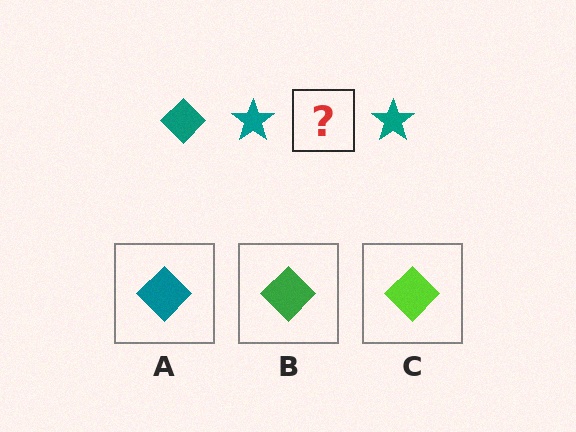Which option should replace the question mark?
Option A.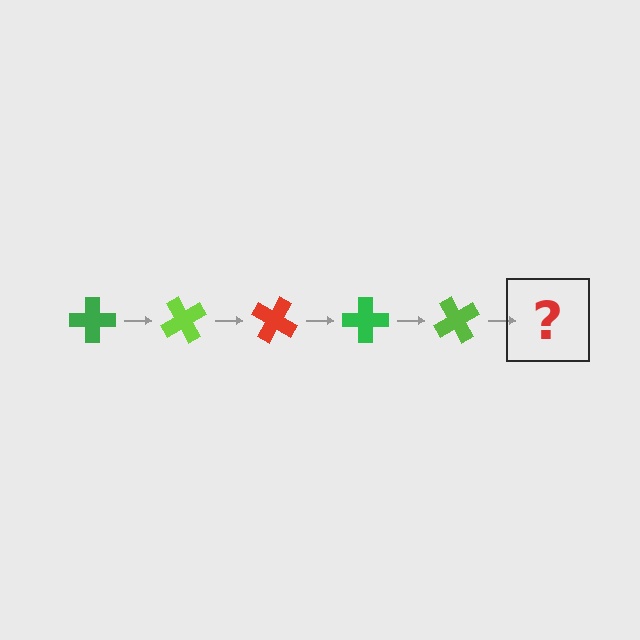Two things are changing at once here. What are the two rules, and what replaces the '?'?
The two rules are that it rotates 60 degrees each step and the color cycles through green, lime, and red. The '?' should be a red cross, rotated 300 degrees from the start.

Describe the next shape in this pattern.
It should be a red cross, rotated 300 degrees from the start.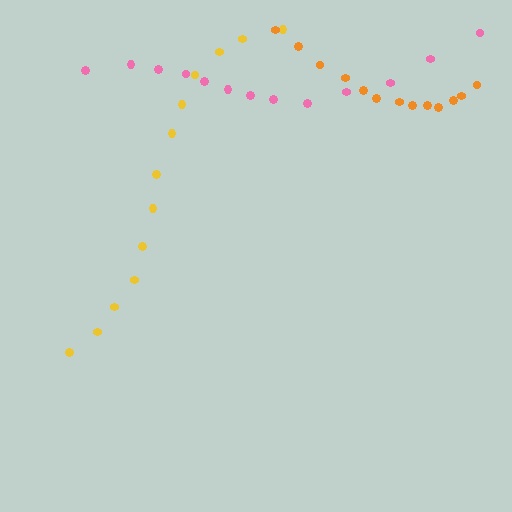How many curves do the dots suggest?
There are 3 distinct paths.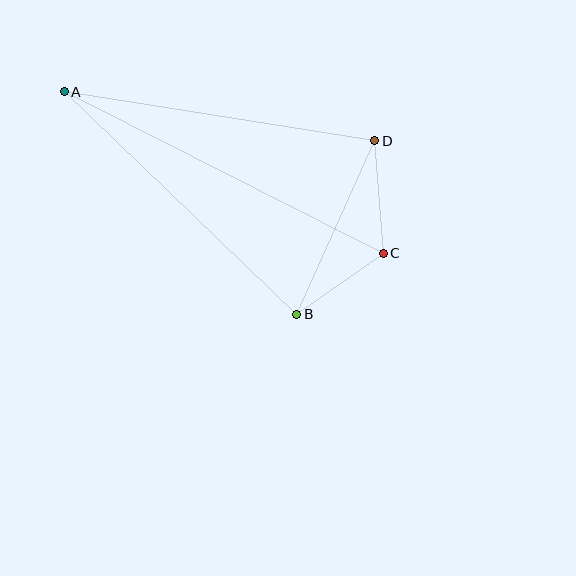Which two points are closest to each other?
Points B and C are closest to each other.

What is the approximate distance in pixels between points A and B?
The distance between A and B is approximately 322 pixels.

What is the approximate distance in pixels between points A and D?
The distance between A and D is approximately 314 pixels.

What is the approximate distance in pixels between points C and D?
The distance between C and D is approximately 113 pixels.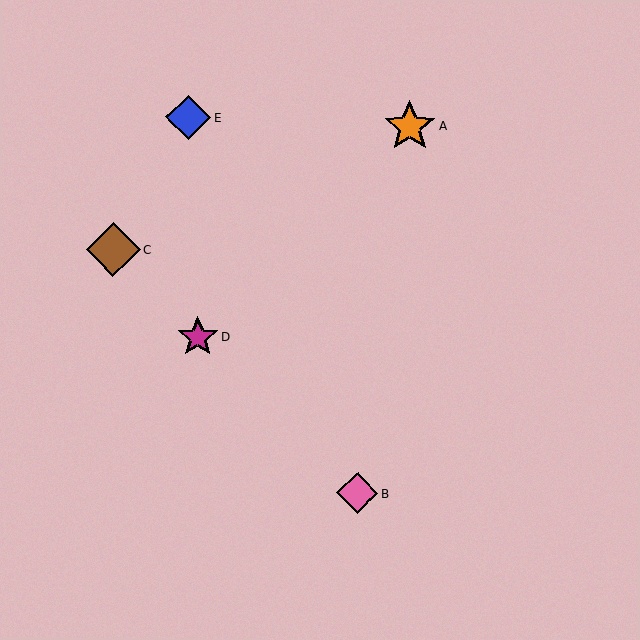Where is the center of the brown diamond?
The center of the brown diamond is at (113, 250).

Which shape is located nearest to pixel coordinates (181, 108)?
The blue diamond (labeled E) at (188, 117) is nearest to that location.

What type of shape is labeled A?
Shape A is an orange star.